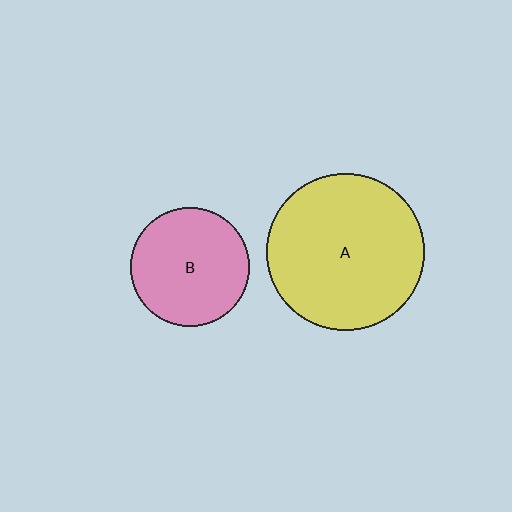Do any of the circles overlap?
No, none of the circles overlap.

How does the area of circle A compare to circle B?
Approximately 1.8 times.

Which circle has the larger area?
Circle A (yellow).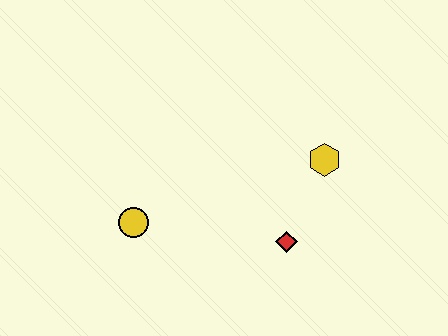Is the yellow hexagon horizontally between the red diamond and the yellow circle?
No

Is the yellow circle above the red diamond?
Yes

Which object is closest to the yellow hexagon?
The red diamond is closest to the yellow hexagon.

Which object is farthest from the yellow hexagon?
The yellow circle is farthest from the yellow hexagon.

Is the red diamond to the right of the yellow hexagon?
No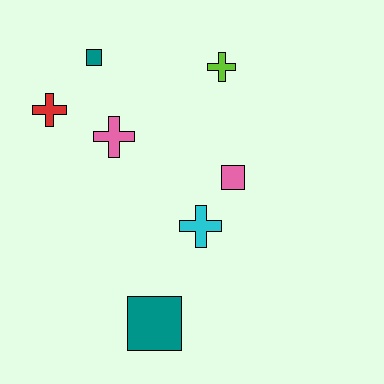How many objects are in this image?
There are 7 objects.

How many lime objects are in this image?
There is 1 lime object.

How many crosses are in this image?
There are 4 crosses.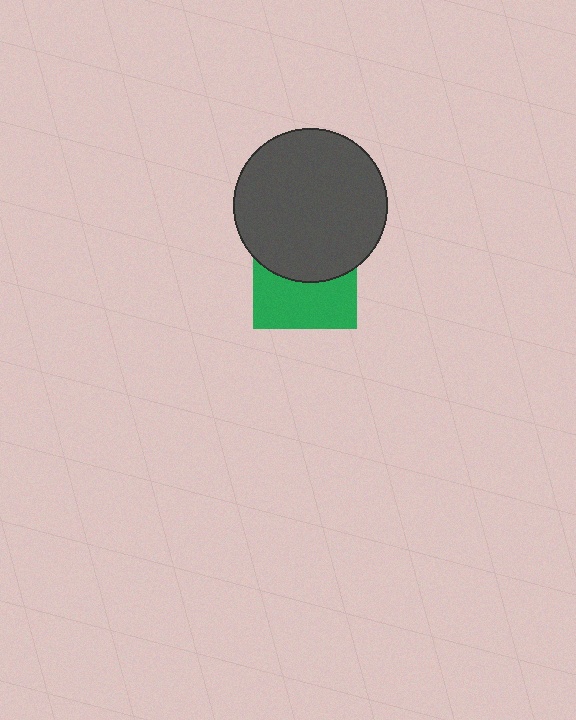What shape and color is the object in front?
The object in front is a dark gray circle.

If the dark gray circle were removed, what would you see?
You would see the complete green square.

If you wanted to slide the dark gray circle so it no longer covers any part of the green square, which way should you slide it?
Slide it up — that is the most direct way to separate the two shapes.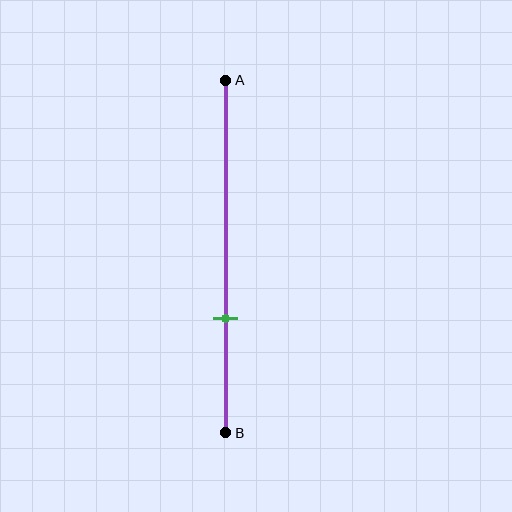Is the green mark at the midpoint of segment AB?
No, the mark is at about 65% from A, not at the 50% midpoint.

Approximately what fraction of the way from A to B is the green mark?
The green mark is approximately 65% of the way from A to B.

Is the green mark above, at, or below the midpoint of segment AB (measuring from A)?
The green mark is below the midpoint of segment AB.